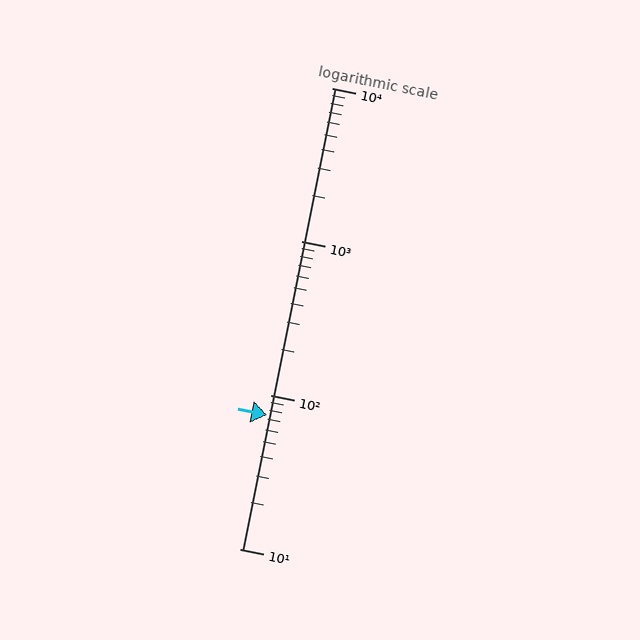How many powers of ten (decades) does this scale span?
The scale spans 3 decades, from 10 to 10000.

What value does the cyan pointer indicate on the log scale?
The pointer indicates approximately 74.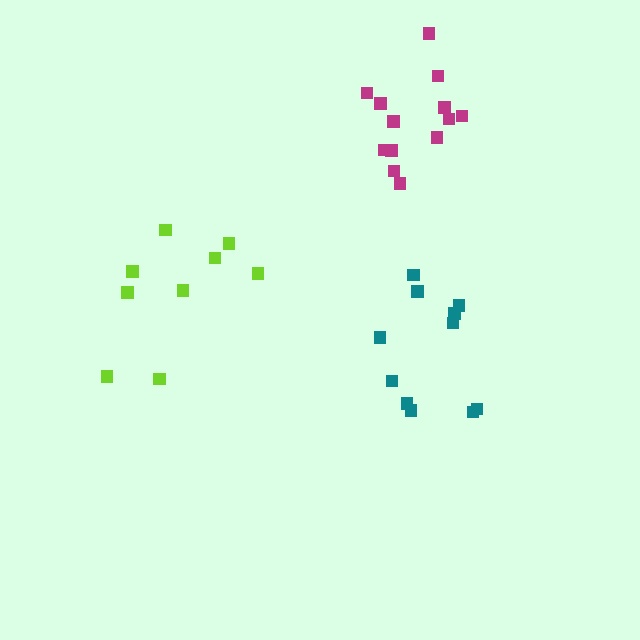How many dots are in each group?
Group 1: 13 dots, Group 2: 11 dots, Group 3: 9 dots (33 total).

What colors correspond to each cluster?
The clusters are colored: magenta, teal, lime.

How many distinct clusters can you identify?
There are 3 distinct clusters.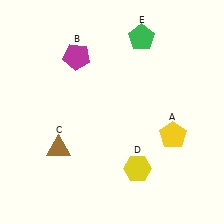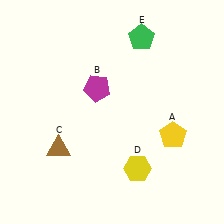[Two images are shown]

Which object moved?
The magenta pentagon (B) moved down.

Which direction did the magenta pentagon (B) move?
The magenta pentagon (B) moved down.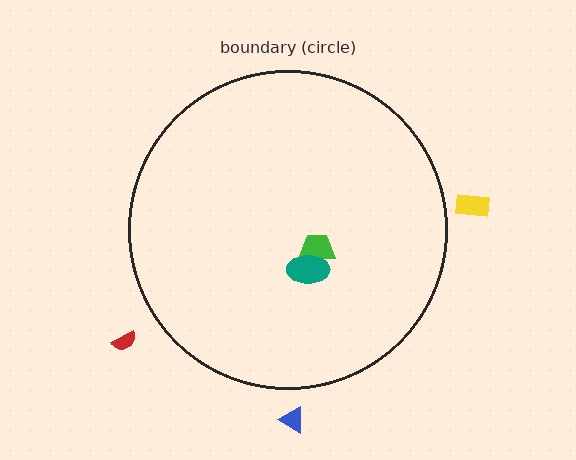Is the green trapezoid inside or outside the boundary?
Inside.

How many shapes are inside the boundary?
2 inside, 3 outside.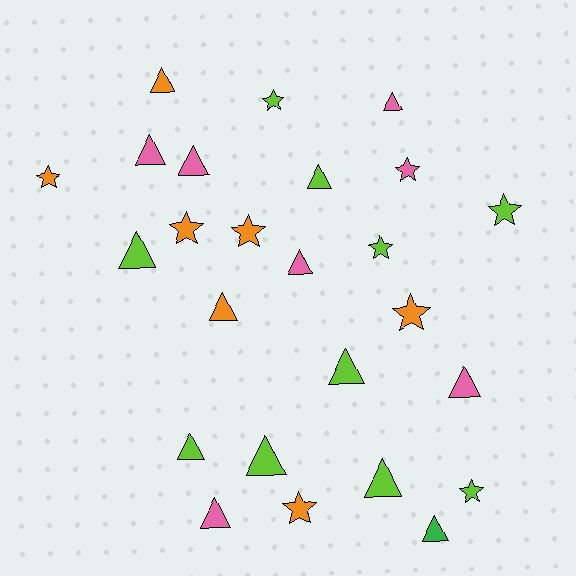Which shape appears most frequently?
Triangle, with 15 objects.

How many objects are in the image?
There are 25 objects.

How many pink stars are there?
There is 1 pink star.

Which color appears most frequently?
Lime, with 10 objects.